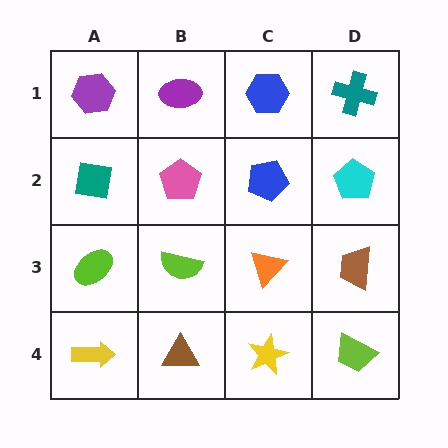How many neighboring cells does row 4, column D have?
2.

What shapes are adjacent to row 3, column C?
A blue pentagon (row 2, column C), a yellow star (row 4, column C), a lime semicircle (row 3, column B), a brown trapezoid (row 3, column D).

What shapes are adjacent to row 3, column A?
A teal square (row 2, column A), a yellow arrow (row 4, column A), a lime semicircle (row 3, column B).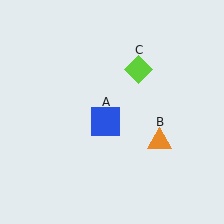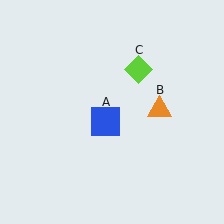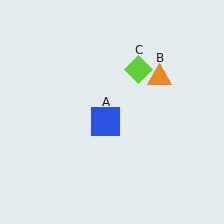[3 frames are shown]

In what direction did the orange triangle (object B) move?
The orange triangle (object B) moved up.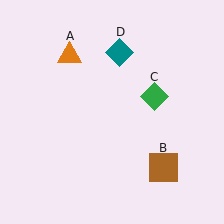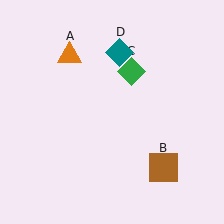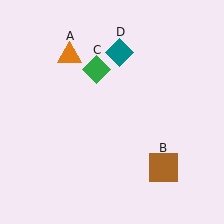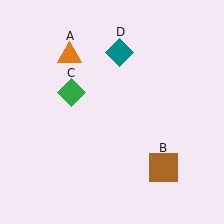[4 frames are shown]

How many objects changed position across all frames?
1 object changed position: green diamond (object C).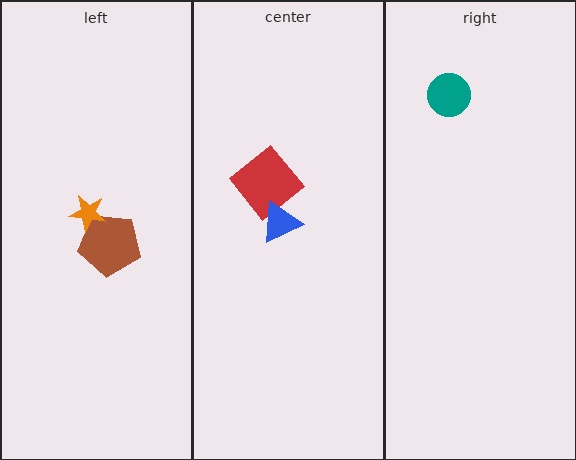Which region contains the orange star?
The left region.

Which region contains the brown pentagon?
The left region.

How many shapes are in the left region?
2.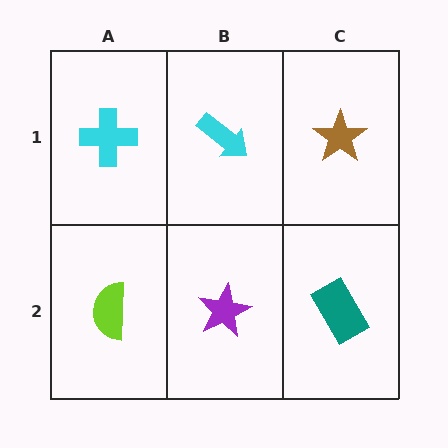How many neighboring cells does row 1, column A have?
2.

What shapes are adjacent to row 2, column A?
A cyan cross (row 1, column A), a purple star (row 2, column B).